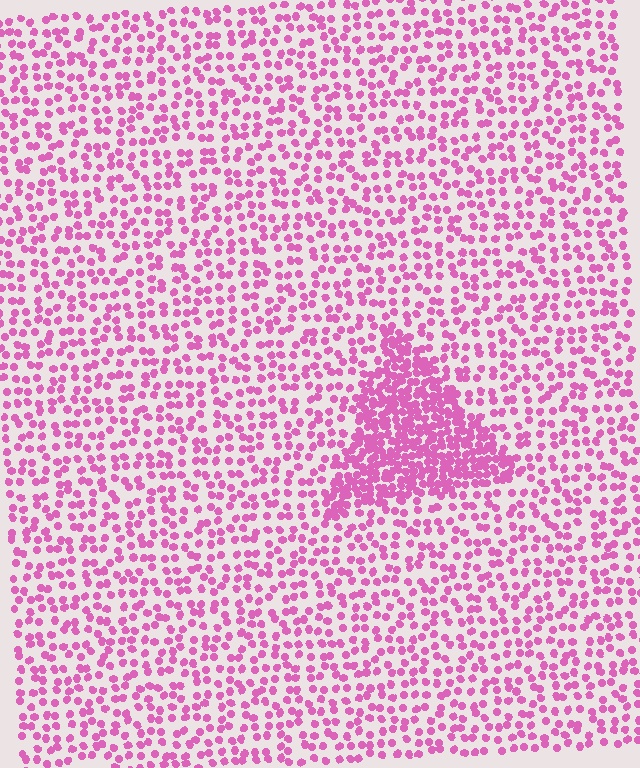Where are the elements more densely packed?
The elements are more densely packed inside the triangle boundary.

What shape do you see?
I see a triangle.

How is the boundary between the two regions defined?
The boundary is defined by a change in element density (approximately 2.5x ratio). All elements are the same color, size, and shape.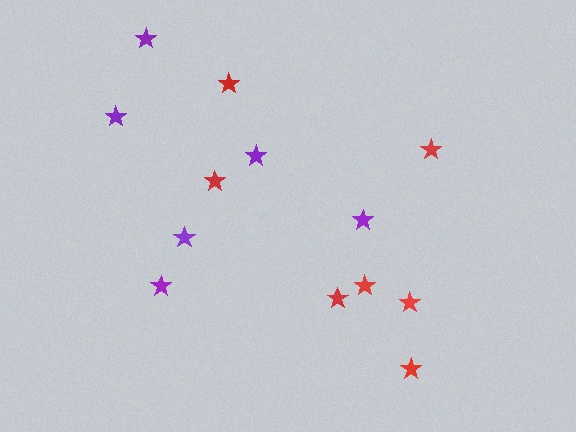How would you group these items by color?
There are 2 groups: one group of purple stars (6) and one group of red stars (7).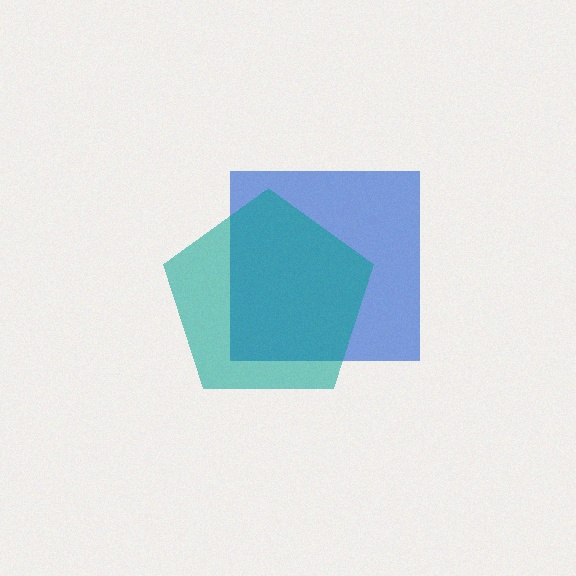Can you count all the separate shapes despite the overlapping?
Yes, there are 2 separate shapes.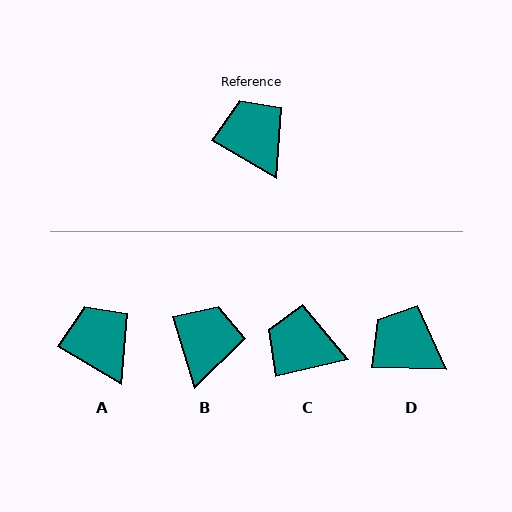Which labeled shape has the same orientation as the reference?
A.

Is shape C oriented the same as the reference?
No, it is off by about 44 degrees.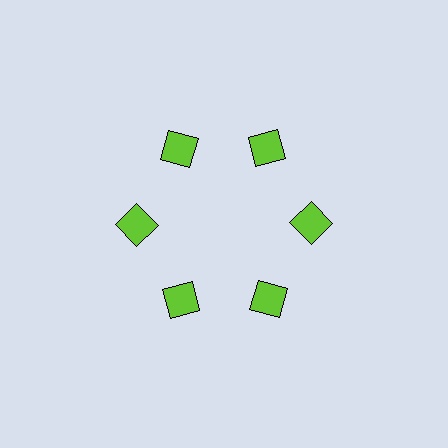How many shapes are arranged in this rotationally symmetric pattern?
There are 6 shapes, arranged in 6 groups of 1.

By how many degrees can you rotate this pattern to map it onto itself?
The pattern maps onto itself every 60 degrees of rotation.